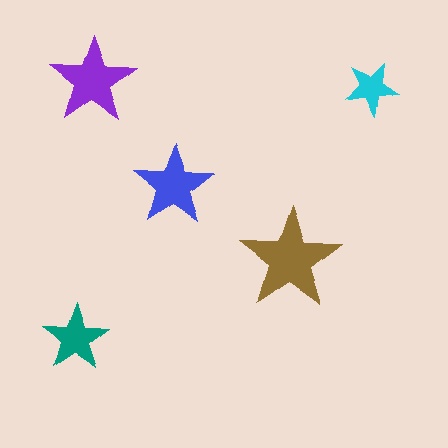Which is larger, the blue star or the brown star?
The brown one.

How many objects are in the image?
There are 5 objects in the image.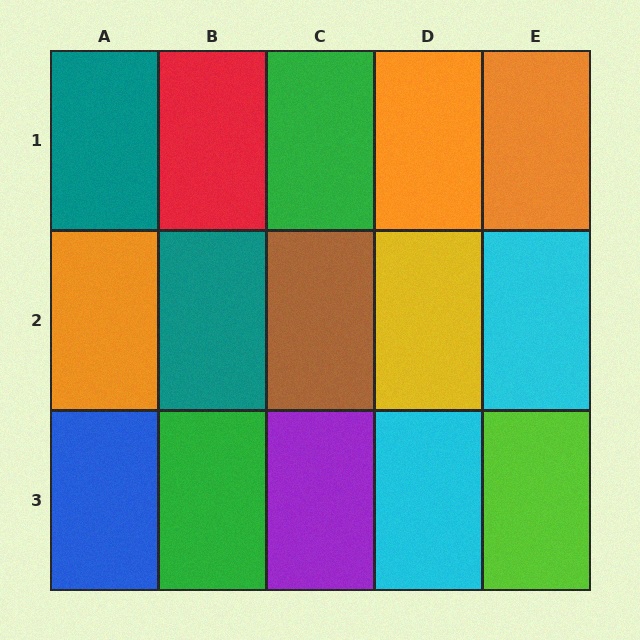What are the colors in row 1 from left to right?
Teal, red, green, orange, orange.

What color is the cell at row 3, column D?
Cyan.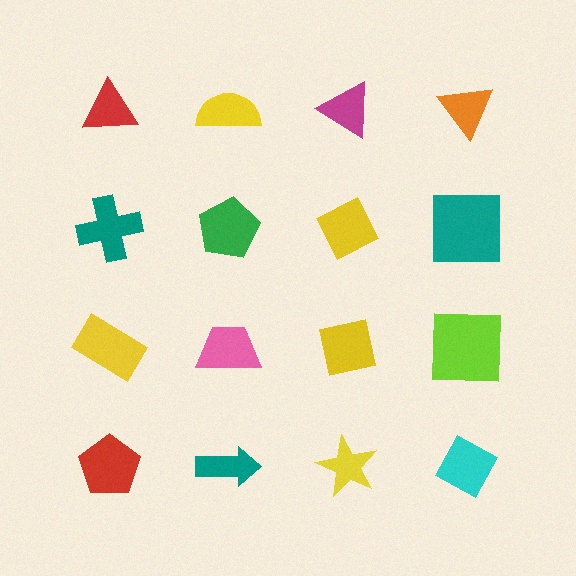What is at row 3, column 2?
A pink trapezoid.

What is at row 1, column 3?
A magenta triangle.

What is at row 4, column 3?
A yellow star.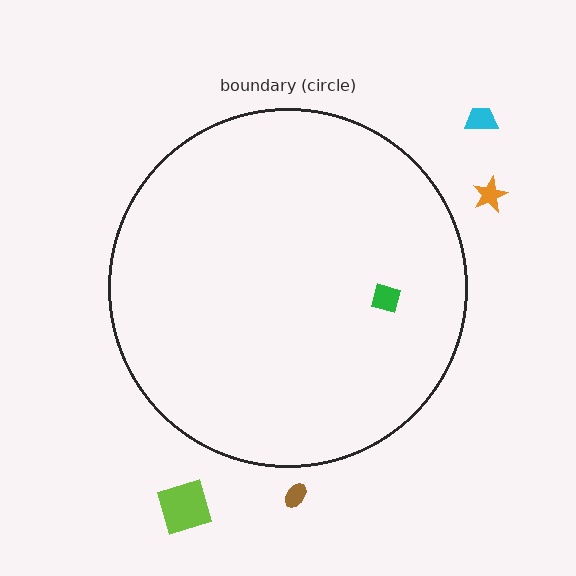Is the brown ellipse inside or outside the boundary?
Outside.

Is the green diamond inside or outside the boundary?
Inside.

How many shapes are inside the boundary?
1 inside, 4 outside.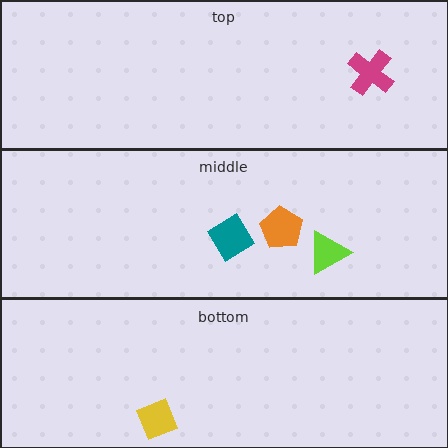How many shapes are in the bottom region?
1.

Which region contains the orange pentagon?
The middle region.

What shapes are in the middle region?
The teal diamond, the lime triangle, the orange pentagon.